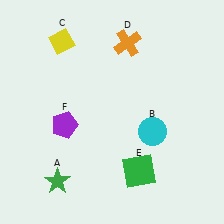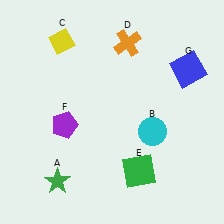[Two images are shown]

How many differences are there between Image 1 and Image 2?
There is 1 difference between the two images.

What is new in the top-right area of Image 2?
A blue square (G) was added in the top-right area of Image 2.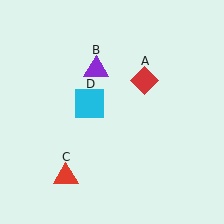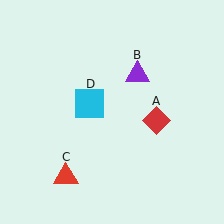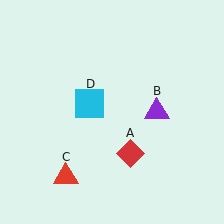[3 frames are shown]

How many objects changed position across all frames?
2 objects changed position: red diamond (object A), purple triangle (object B).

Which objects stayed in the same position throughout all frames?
Red triangle (object C) and cyan square (object D) remained stationary.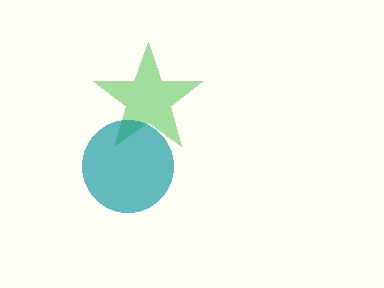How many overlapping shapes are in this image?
There are 2 overlapping shapes in the image.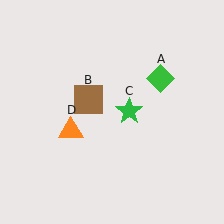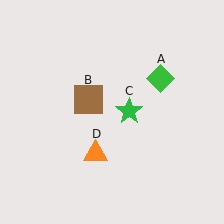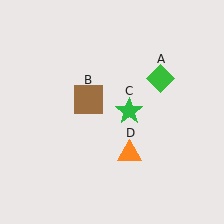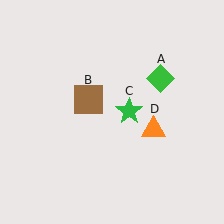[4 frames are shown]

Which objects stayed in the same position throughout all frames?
Green diamond (object A) and brown square (object B) and green star (object C) remained stationary.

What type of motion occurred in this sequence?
The orange triangle (object D) rotated counterclockwise around the center of the scene.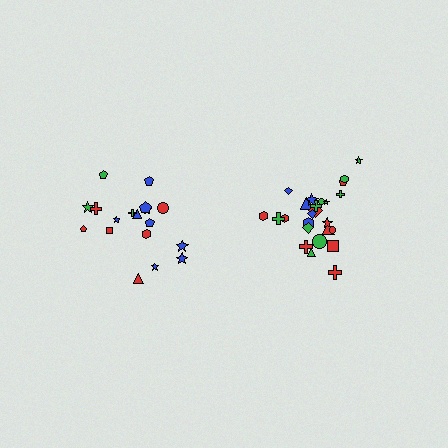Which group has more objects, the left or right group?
The right group.